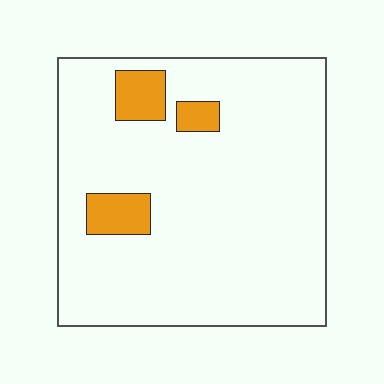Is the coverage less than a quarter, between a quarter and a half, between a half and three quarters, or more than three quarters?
Less than a quarter.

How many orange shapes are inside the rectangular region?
3.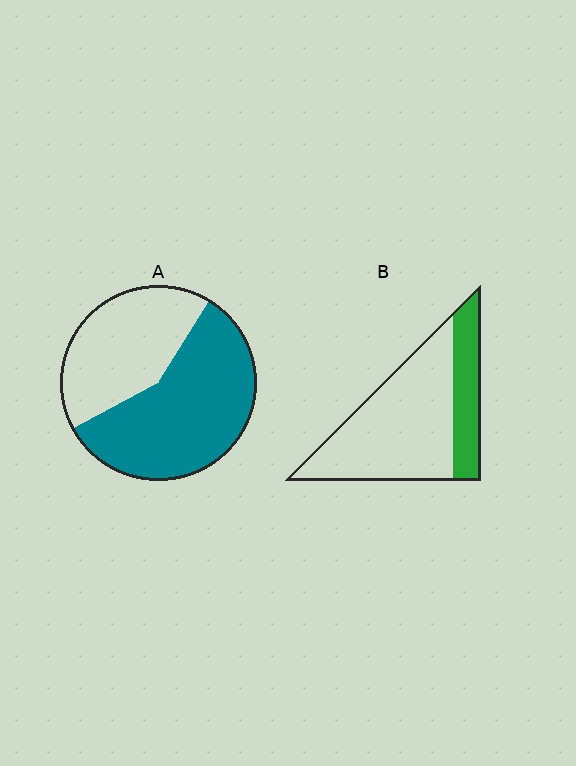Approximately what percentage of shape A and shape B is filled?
A is approximately 60% and B is approximately 25%.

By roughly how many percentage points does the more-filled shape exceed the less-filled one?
By roughly 30 percentage points (A over B).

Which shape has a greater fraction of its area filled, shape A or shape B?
Shape A.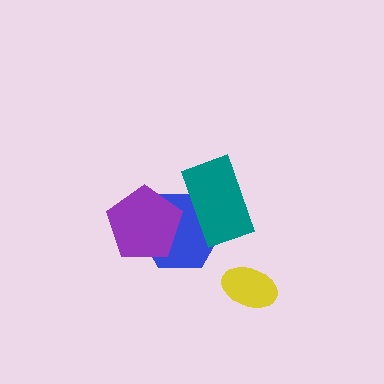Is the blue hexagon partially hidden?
Yes, it is partially covered by another shape.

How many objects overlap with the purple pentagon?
1 object overlaps with the purple pentagon.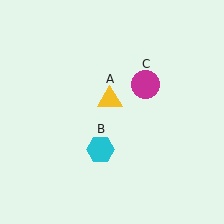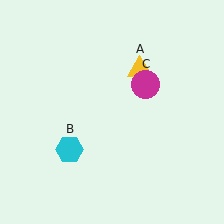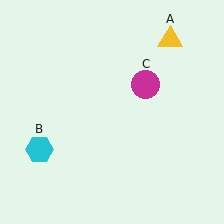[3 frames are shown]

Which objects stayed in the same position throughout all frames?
Magenta circle (object C) remained stationary.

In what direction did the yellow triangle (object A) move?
The yellow triangle (object A) moved up and to the right.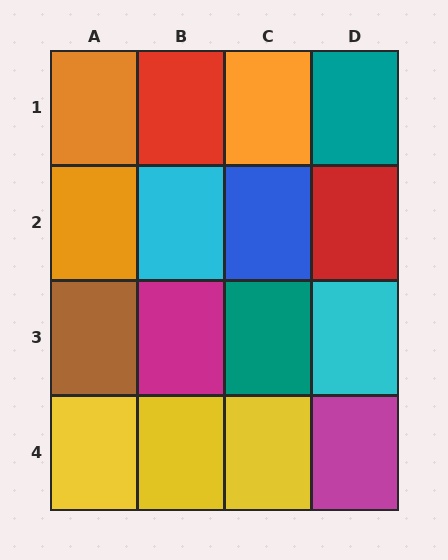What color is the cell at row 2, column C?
Blue.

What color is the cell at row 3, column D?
Cyan.